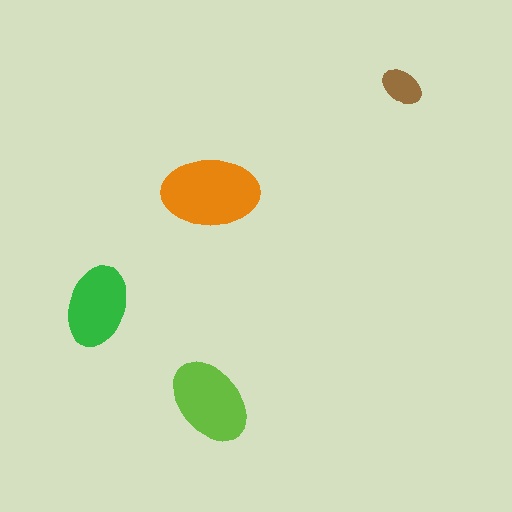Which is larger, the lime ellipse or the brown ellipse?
The lime one.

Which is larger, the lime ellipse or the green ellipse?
The lime one.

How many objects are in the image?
There are 4 objects in the image.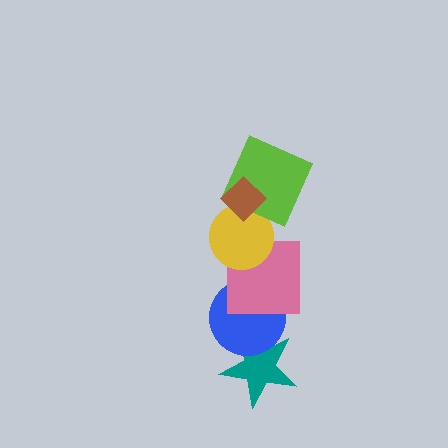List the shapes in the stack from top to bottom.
From top to bottom: the brown diamond, the lime square, the yellow circle, the pink square, the blue circle, the teal star.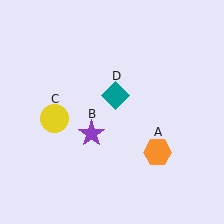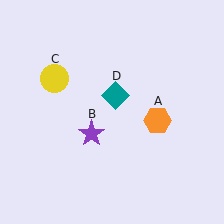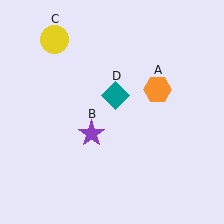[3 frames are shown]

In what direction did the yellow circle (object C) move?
The yellow circle (object C) moved up.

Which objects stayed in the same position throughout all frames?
Purple star (object B) and teal diamond (object D) remained stationary.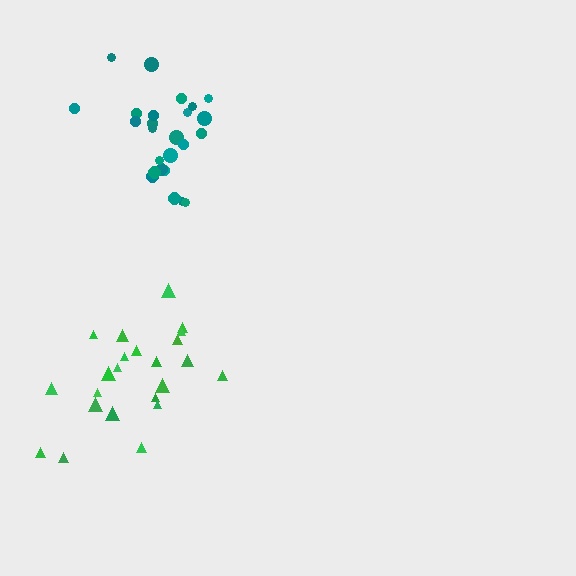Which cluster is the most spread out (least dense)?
Green.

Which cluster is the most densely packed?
Teal.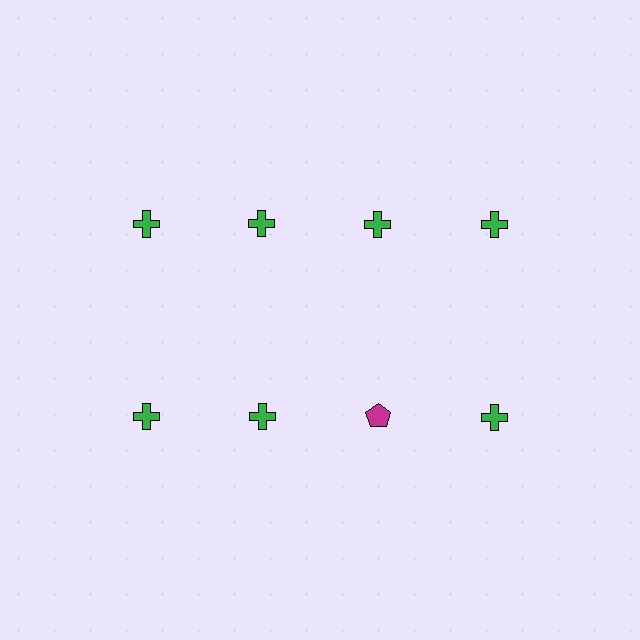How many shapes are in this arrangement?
There are 8 shapes arranged in a grid pattern.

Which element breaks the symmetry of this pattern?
The magenta pentagon in the second row, center column breaks the symmetry. All other shapes are green crosses.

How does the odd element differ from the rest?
It differs in both color (magenta instead of green) and shape (pentagon instead of cross).